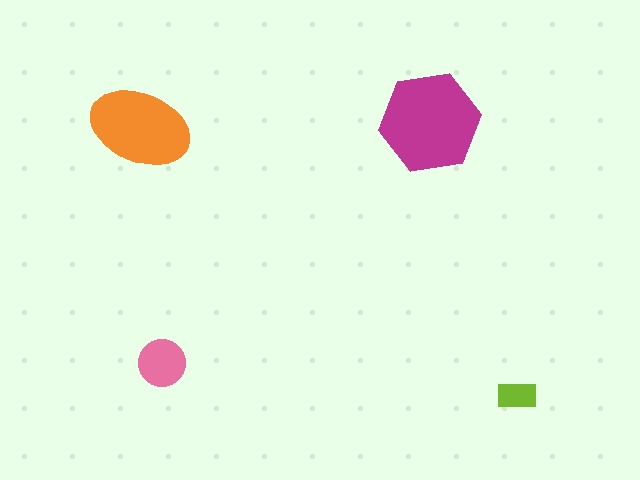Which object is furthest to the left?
The orange ellipse is leftmost.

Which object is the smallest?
The lime rectangle.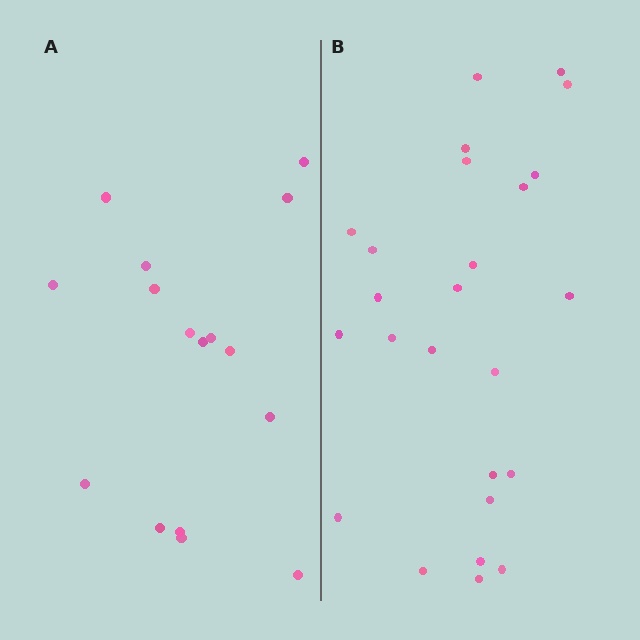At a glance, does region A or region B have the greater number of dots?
Region B (the right region) has more dots.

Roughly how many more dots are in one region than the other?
Region B has roughly 8 or so more dots than region A.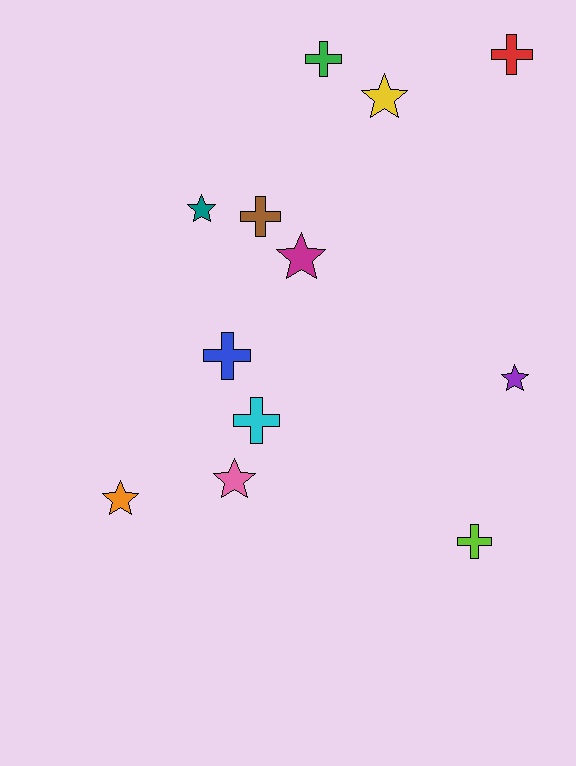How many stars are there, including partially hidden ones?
There are 6 stars.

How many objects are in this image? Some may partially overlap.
There are 12 objects.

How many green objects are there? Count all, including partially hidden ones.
There is 1 green object.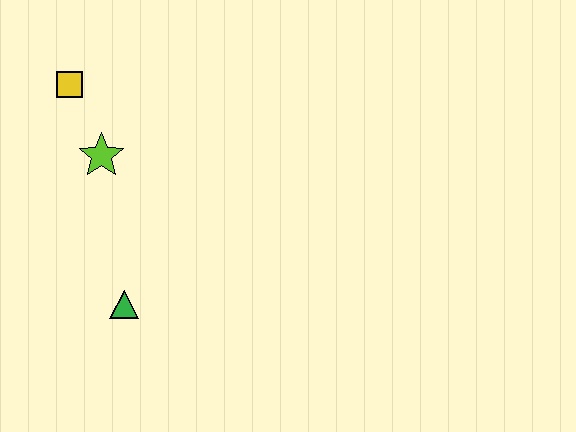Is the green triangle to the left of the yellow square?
No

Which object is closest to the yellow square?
The lime star is closest to the yellow square.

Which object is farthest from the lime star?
The green triangle is farthest from the lime star.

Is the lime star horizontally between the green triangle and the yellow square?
Yes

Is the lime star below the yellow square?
Yes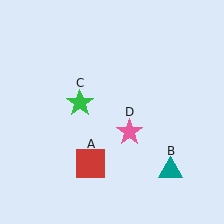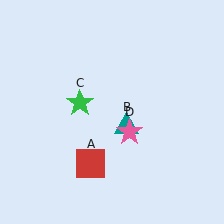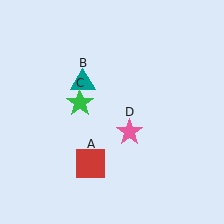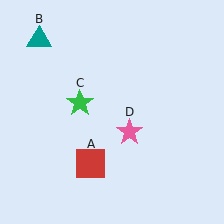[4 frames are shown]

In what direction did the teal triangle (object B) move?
The teal triangle (object B) moved up and to the left.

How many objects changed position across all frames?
1 object changed position: teal triangle (object B).